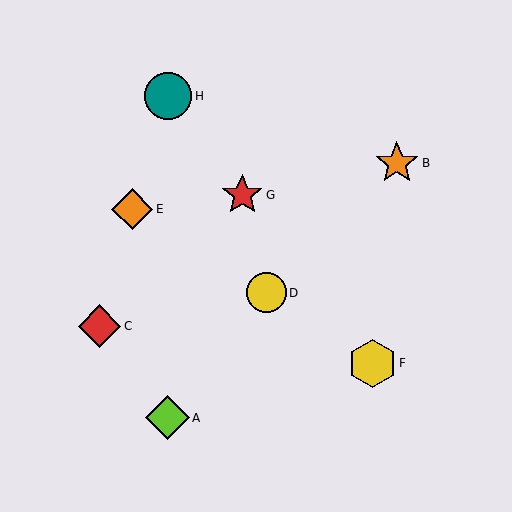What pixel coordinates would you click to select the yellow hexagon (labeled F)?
Click at (372, 363) to select the yellow hexagon F.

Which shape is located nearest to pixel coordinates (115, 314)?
The red diamond (labeled C) at (100, 326) is nearest to that location.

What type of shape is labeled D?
Shape D is a yellow circle.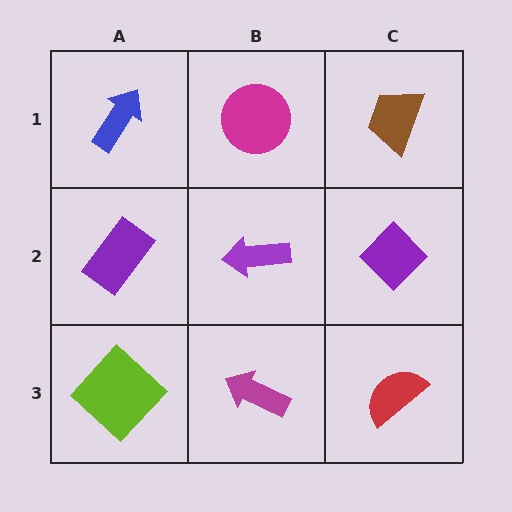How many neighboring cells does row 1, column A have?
2.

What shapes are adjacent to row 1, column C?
A purple diamond (row 2, column C), a magenta circle (row 1, column B).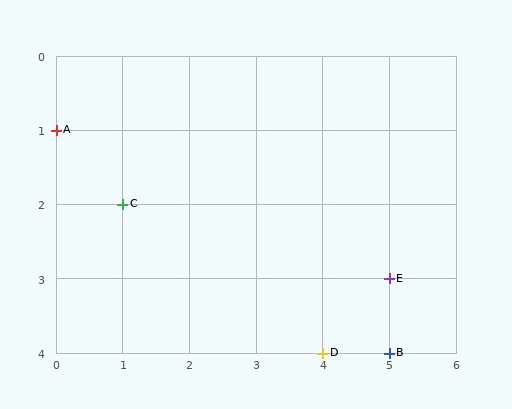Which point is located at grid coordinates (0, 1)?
Point A is at (0, 1).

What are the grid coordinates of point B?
Point B is at grid coordinates (5, 4).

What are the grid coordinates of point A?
Point A is at grid coordinates (0, 1).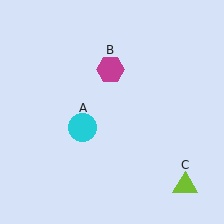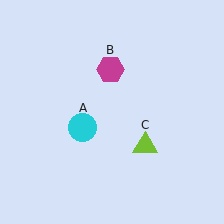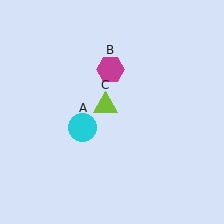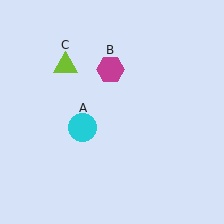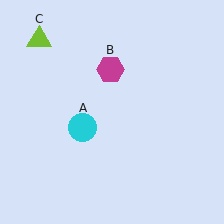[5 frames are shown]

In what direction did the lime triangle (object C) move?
The lime triangle (object C) moved up and to the left.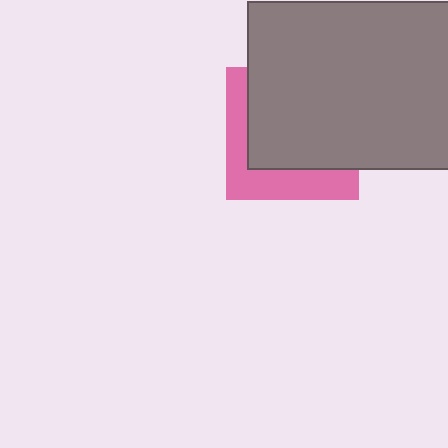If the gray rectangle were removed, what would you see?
You would see the complete pink square.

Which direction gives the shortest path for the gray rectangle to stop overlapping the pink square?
Moving toward the upper-right gives the shortest separation.